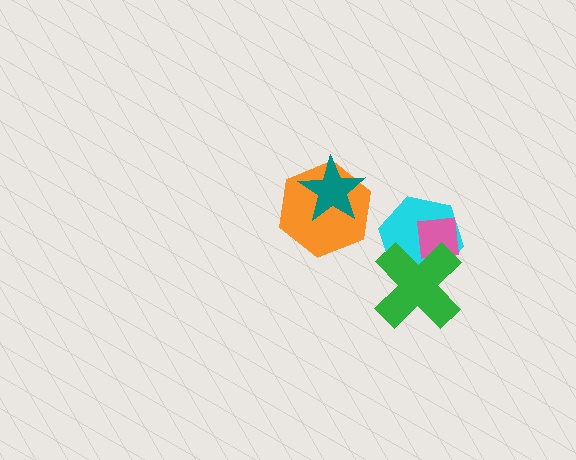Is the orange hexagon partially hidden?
Yes, it is partially covered by another shape.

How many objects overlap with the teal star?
1 object overlaps with the teal star.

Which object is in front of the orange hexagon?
The teal star is in front of the orange hexagon.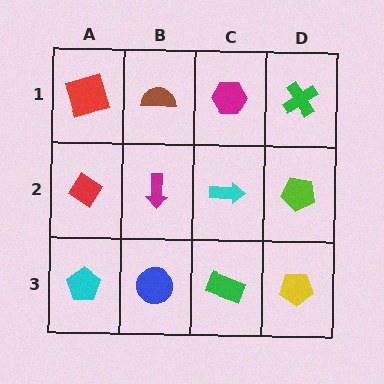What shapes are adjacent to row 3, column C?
A cyan arrow (row 2, column C), a blue circle (row 3, column B), a yellow pentagon (row 3, column D).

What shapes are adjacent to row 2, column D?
A green cross (row 1, column D), a yellow pentagon (row 3, column D), a cyan arrow (row 2, column C).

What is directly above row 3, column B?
A magenta arrow.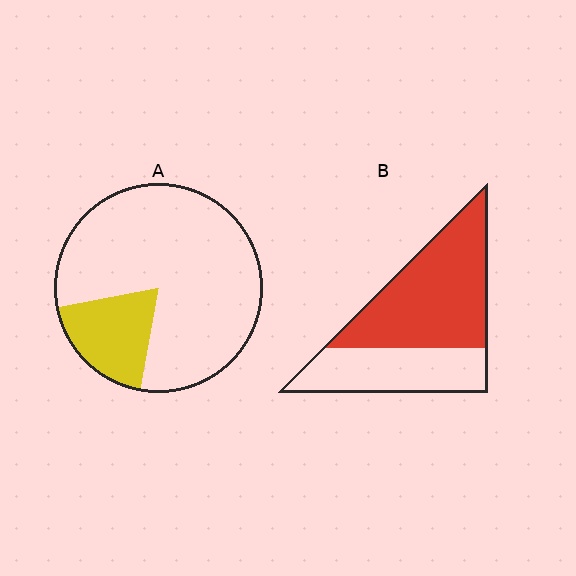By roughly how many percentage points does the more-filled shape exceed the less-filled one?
By roughly 45 percentage points (B over A).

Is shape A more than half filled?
No.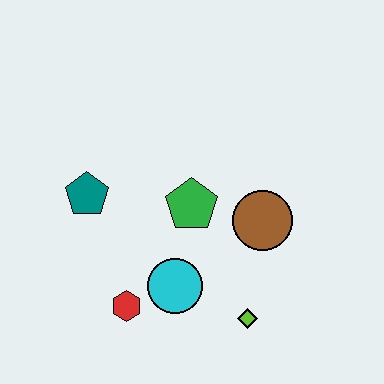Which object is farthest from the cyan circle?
The teal pentagon is farthest from the cyan circle.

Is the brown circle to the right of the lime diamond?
Yes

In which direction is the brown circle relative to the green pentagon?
The brown circle is to the right of the green pentagon.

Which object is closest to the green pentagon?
The brown circle is closest to the green pentagon.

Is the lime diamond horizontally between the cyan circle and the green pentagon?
No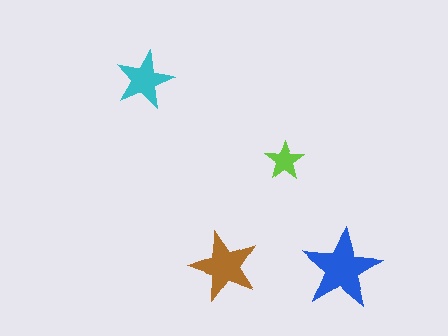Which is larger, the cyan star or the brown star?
The brown one.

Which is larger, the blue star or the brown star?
The blue one.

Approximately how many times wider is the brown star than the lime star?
About 2 times wider.